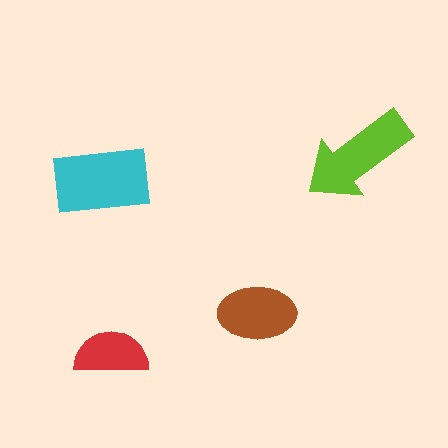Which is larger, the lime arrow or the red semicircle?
The lime arrow.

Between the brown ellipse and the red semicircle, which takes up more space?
The brown ellipse.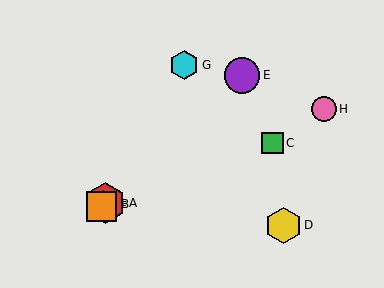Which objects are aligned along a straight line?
Objects A, B, E, F are aligned along a straight line.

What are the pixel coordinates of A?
Object A is at (105, 203).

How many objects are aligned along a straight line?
4 objects (A, B, E, F) are aligned along a straight line.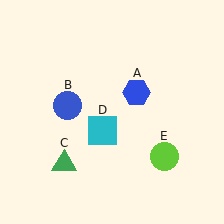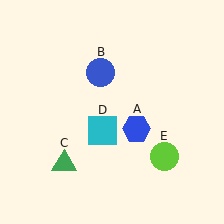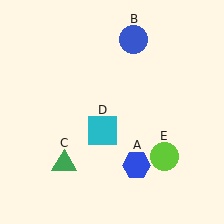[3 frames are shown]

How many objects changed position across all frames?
2 objects changed position: blue hexagon (object A), blue circle (object B).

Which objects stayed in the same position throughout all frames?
Green triangle (object C) and cyan square (object D) and lime circle (object E) remained stationary.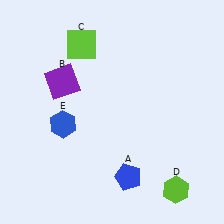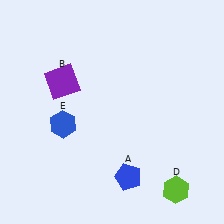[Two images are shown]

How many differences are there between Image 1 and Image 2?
There is 1 difference between the two images.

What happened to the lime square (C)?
The lime square (C) was removed in Image 2. It was in the top-left area of Image 1.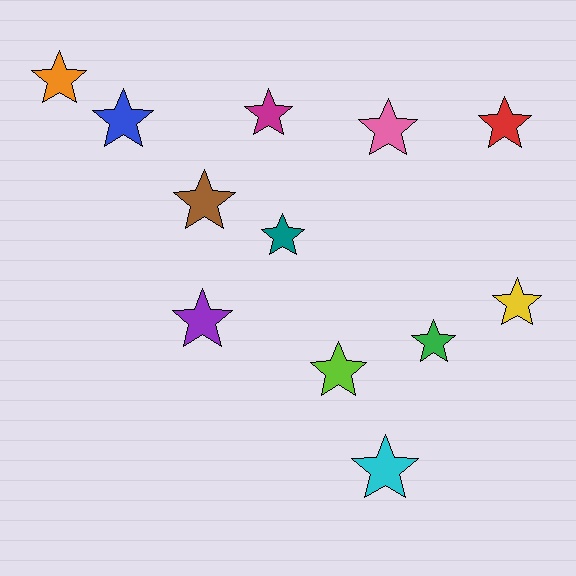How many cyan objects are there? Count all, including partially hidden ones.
There is 1 cyan object.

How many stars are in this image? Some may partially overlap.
There are 12 stars.